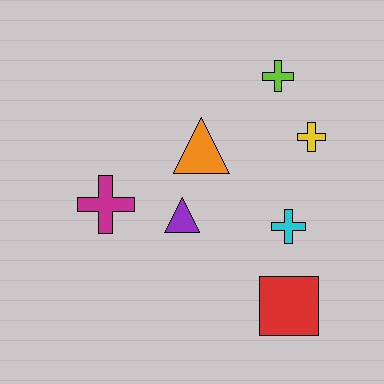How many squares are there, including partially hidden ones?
There is 1 square.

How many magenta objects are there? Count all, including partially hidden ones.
There is 1 magenta object.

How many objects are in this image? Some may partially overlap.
There are 7 objects.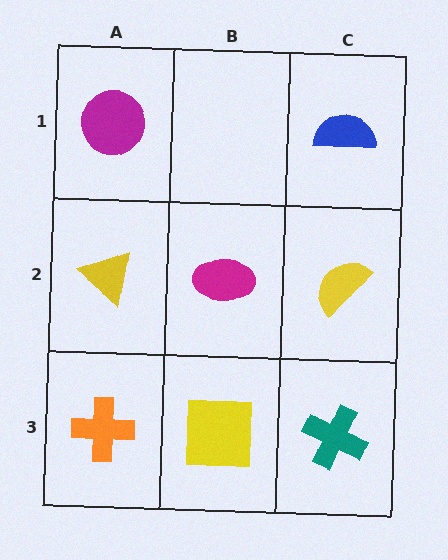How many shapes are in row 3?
3 shapes.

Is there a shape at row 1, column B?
No, that cell is empty.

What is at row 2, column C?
A yellow semicircle.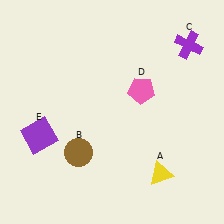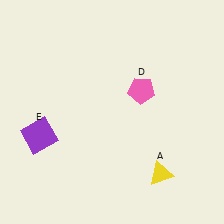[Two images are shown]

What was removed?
The brown circle (B), the purple cross (C) were removed in Image 2.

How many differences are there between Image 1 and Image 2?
There are 2 differences between the two images.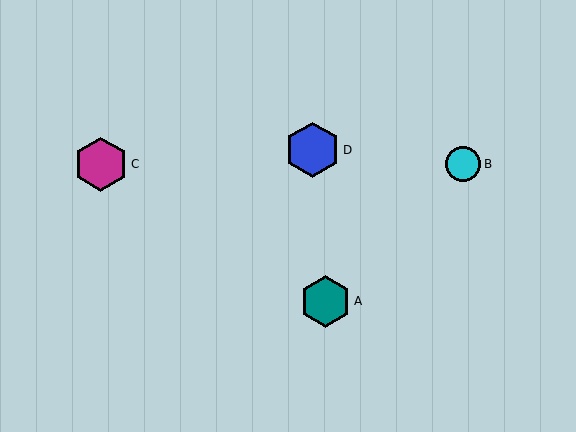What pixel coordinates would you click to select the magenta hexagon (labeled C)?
Click at (101, 164) to select the magenta hexagon C.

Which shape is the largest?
The blue hexagon (labeled D) is the largest.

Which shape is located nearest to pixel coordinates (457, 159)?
The cyan circle (labeled B) at (463, 164) is nearest to that location.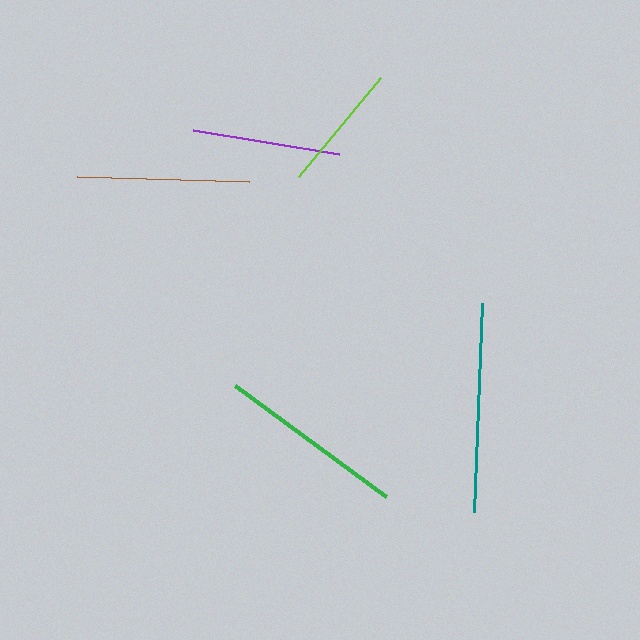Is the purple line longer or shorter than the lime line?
The purple line is longer than the lime line.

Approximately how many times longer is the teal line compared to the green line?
The teal line is approximately 1.1 times the length of the green line.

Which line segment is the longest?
The teal line is the longest at approximately 209 pixels.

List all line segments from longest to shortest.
From longest to shortest: teal, green, brown, purple, lime.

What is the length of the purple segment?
The purple segment is approximately 147 pixels long.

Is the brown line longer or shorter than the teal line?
The teal line is longer than the brown line.